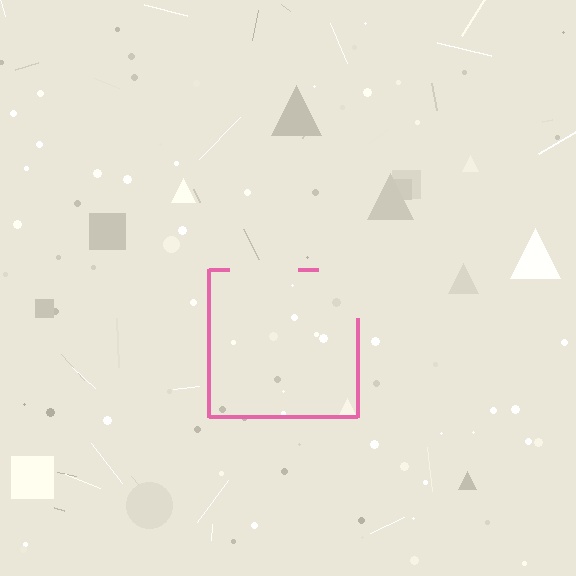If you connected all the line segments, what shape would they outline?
They would outline a square.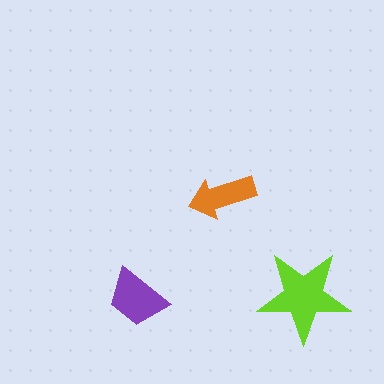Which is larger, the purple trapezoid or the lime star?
The lime star.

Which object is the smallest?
The orange arrow.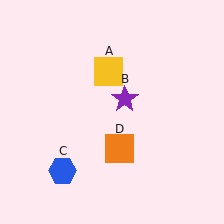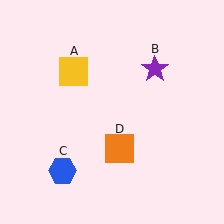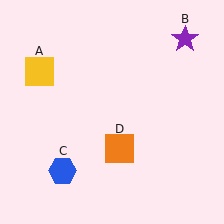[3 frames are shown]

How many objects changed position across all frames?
2 objects changed position: yellow square (object A), purple star (object B).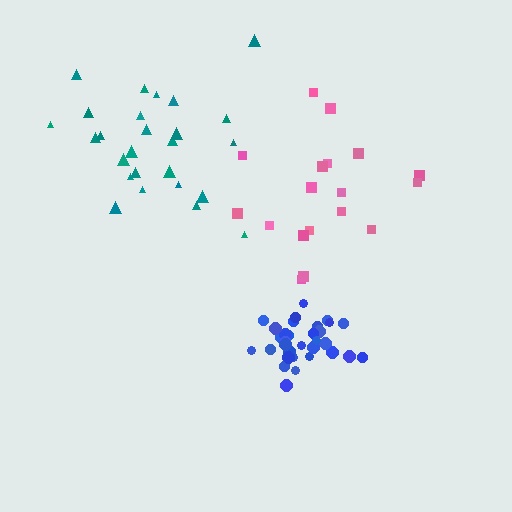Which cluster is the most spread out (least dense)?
Teal.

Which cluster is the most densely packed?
Blue.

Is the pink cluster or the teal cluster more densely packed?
Pink.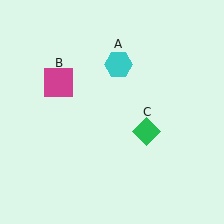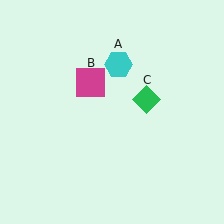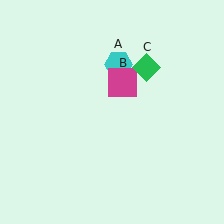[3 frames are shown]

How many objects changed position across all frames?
2 objects changed position: magenta square (object B), green diamond (object C).